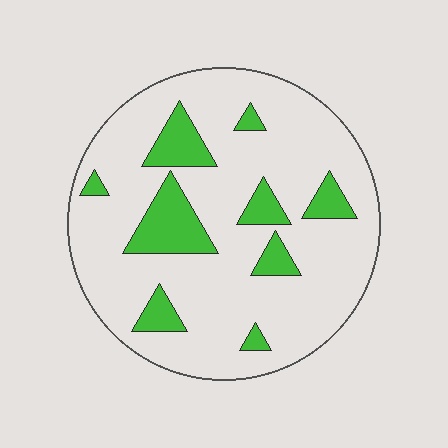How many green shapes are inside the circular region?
9.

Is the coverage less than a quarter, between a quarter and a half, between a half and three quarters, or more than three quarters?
Less than a quarter.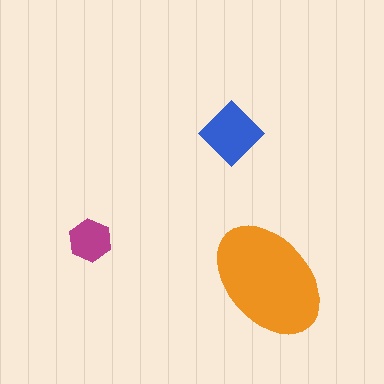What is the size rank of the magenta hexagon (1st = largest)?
3rd.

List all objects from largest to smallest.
The orange ellipse, the blue diamond, the magenta hexagon.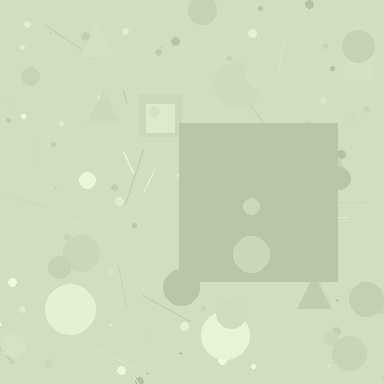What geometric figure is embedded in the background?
A square is embedded in the background.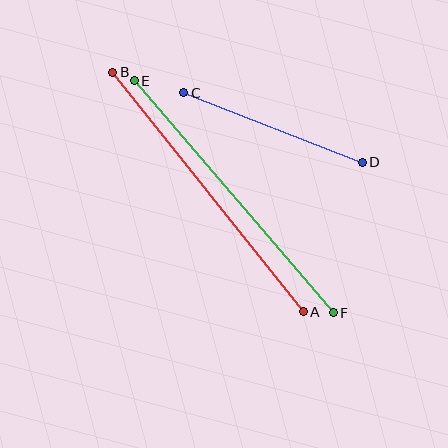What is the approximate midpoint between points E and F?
The midpoint is at approximately (234, 197) pixels.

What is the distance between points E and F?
The distance is approximately 305 pixels.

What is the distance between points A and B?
The distance is approximately 306 pixels.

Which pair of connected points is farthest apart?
Points A and B are farthest apart.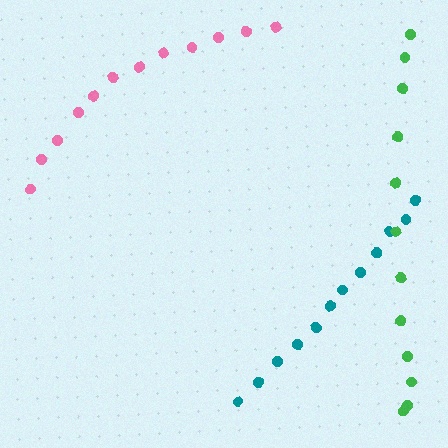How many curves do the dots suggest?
There are 3 distinct paths.